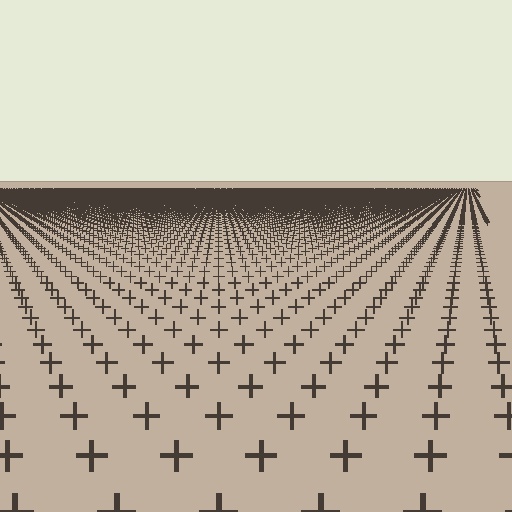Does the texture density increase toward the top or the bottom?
Density increases toward the top.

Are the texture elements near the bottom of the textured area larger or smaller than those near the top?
Larger. Near the bottom, elements are closer to the viewer and appear at a bigger on-screen size.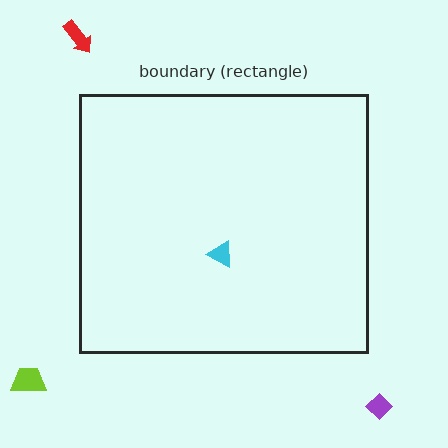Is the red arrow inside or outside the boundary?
Outside.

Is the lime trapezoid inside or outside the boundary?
Outside.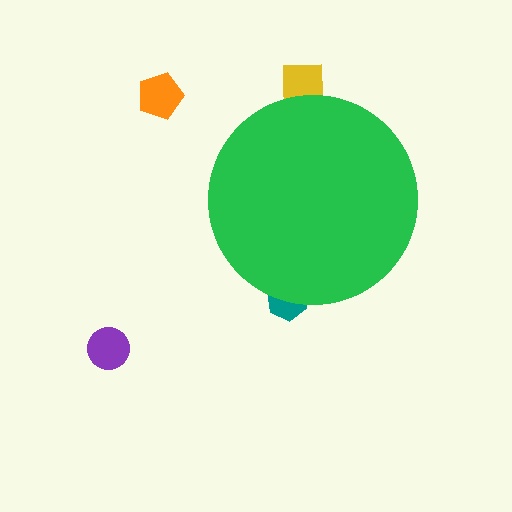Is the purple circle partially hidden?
No, the purple circle is fully visible.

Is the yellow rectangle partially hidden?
Yes, the yellow rectangle is partially hidden behind the green circle.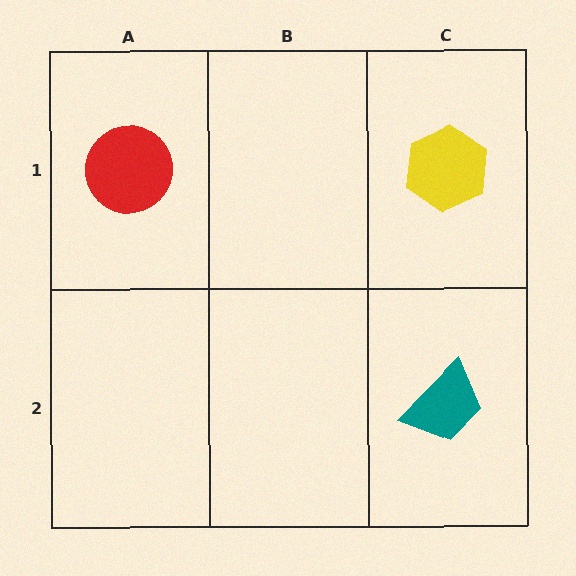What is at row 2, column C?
A teal trapezoid.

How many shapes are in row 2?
1 shape.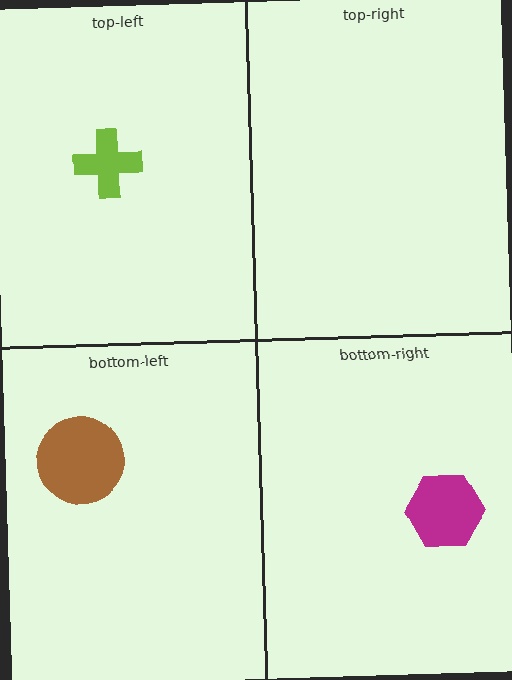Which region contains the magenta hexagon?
The bottom-right region.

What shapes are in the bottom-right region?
The magenta hexagon.